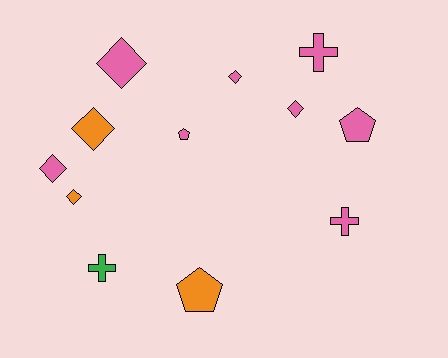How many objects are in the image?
There are 12 objects.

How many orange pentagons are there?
There is 1 orange pentagon.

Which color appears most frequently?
Pink, with 8 objects.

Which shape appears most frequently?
Diamond, with 6 objects.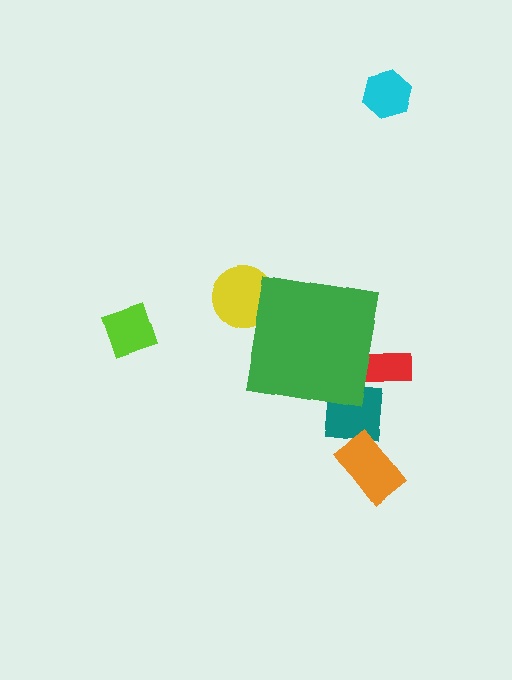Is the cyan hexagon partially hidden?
No, the cyan hexagon is fully visible.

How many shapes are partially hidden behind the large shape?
3 shapes are partially hidden.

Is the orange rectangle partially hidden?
No, the orange rectangle is fully visible.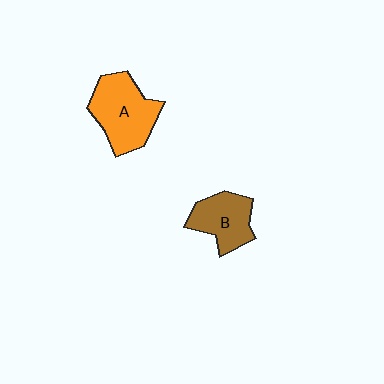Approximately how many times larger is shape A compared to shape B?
Approximately 1.4 times.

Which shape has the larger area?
Shape A (orange).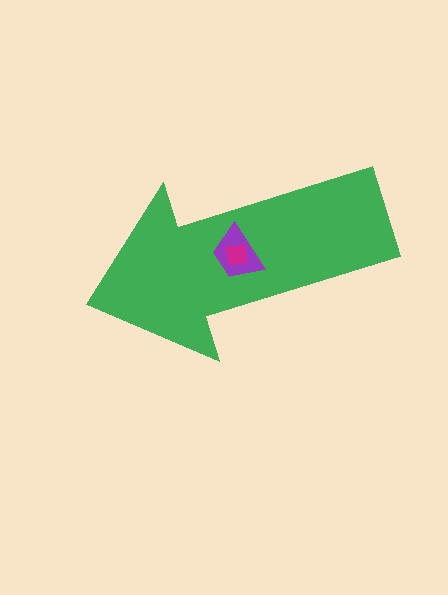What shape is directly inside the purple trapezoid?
The magenta square.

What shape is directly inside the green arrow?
The purple trapezoid.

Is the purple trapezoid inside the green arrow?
Yes.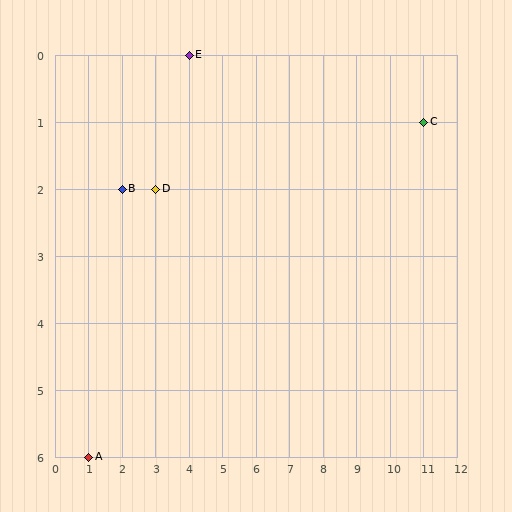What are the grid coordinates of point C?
Point C is at grid coordinates (11, 1).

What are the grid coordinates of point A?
Point A is at grid coordinates (1, 6).